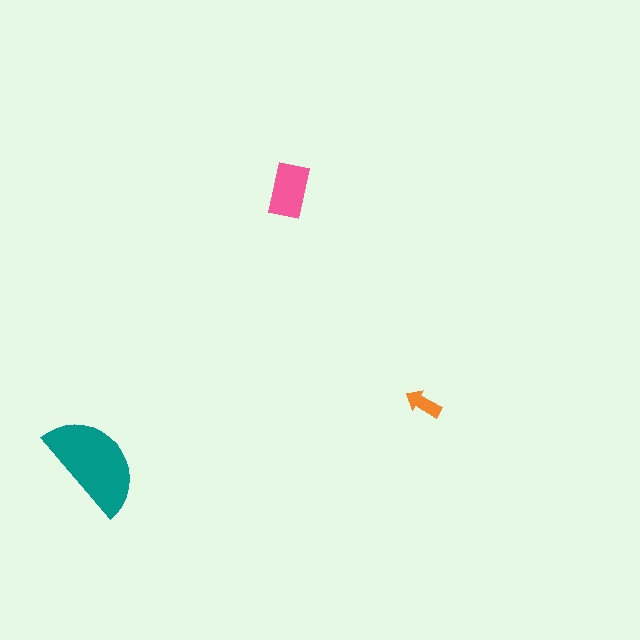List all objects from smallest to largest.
The orange arrow, the pink rectangle, the teal semicircle.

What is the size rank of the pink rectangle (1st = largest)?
2nd.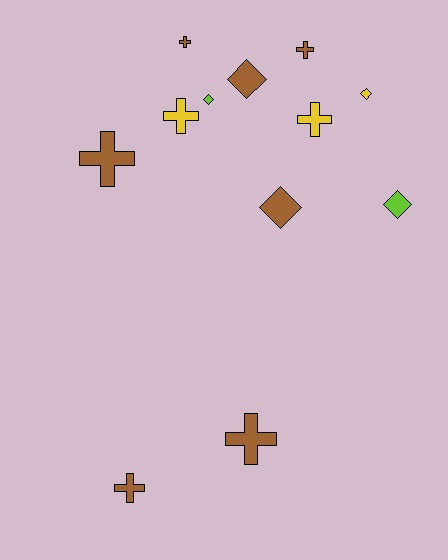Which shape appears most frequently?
Cross, with 7 objects.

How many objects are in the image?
There are 12 objects.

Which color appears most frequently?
Brown, with 7 objects.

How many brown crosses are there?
There are 5 brown crosses.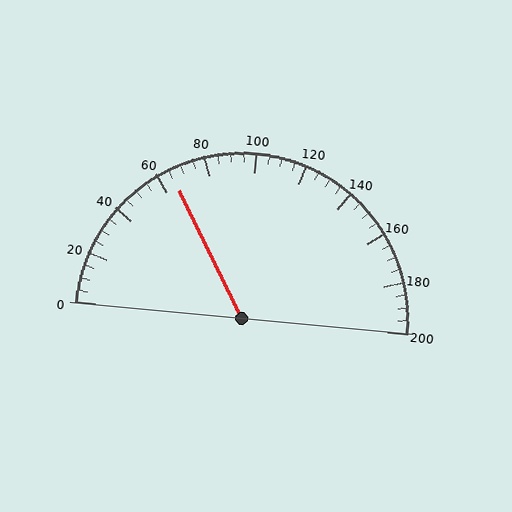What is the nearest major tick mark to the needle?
The nearest major tick mark is 60.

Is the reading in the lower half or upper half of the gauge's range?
The reading is in the lower half of the range (0 to 200).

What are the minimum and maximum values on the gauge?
The gauge ranges from 0 to 200.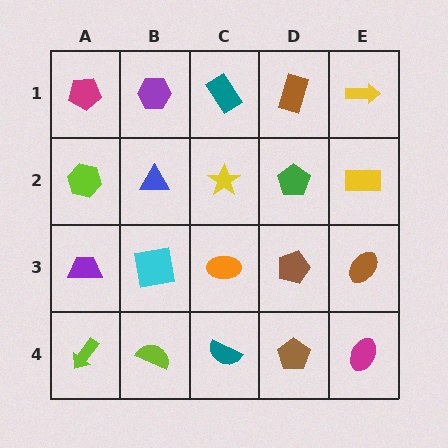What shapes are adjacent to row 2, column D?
A brown rectangle (row 1, column D), a brown pentagon (row 3, column D), a yellow star (row 2, column C), a yellow rectangle (row 2, column E).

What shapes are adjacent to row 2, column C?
A teal rectangle (row 1, column C), an orange ellipse (row 3, column C), a blue triangle (row 2, column B), a green pentagon (row 2, column D).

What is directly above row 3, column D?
A green pentagon.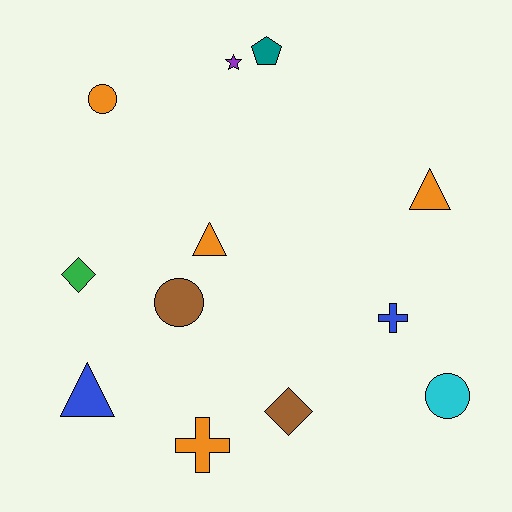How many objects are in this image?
There are 12 objects.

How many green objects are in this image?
There is 1 green object.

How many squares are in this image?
There are no squares.